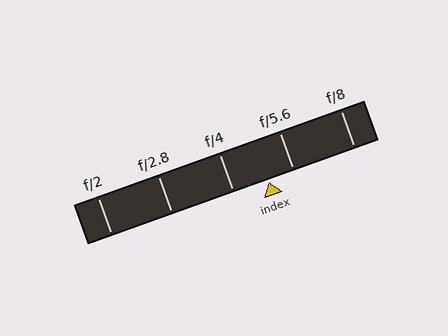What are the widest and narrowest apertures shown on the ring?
The widest aperture shown is f/2 and the narrowest is f/8.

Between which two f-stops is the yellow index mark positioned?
The index mark is between f/4 and f/5.6.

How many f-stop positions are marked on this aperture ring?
There are 5 f-stop positions marked.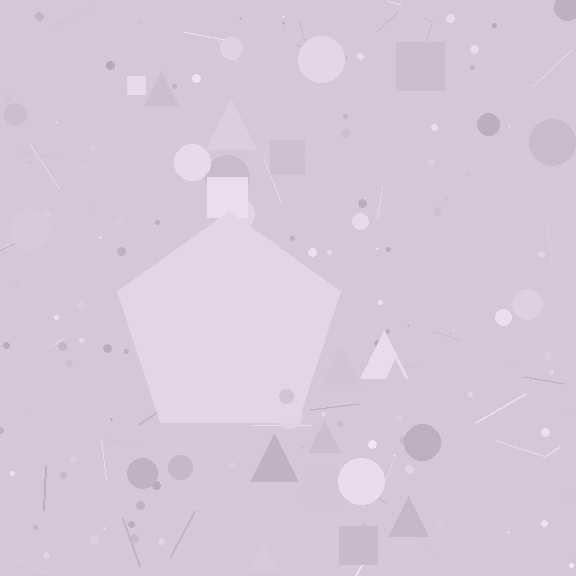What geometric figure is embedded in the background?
A pentagon is embedded in the background.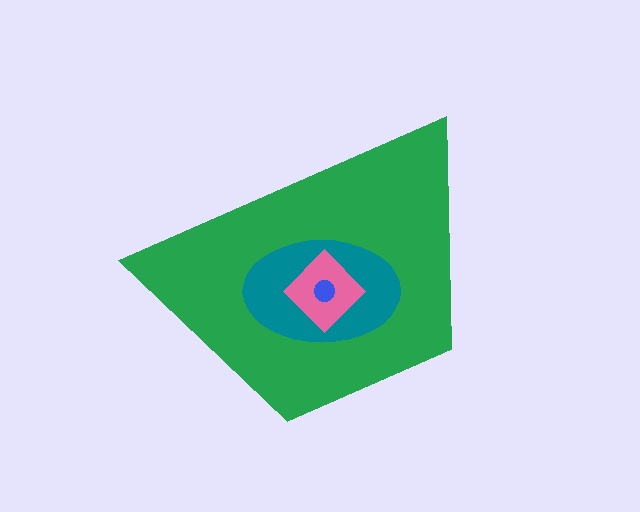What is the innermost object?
The blue circle.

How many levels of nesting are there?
4.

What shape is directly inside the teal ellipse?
The pink diamond.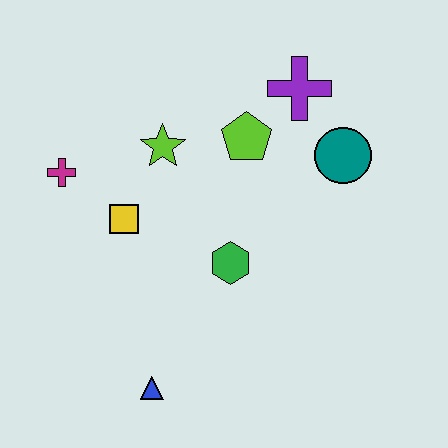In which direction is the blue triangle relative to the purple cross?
The blue triangle is below the purple cross.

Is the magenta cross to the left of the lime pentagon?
Yes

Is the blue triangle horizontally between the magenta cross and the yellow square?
No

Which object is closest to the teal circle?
The purple cross is closest to the teal circle.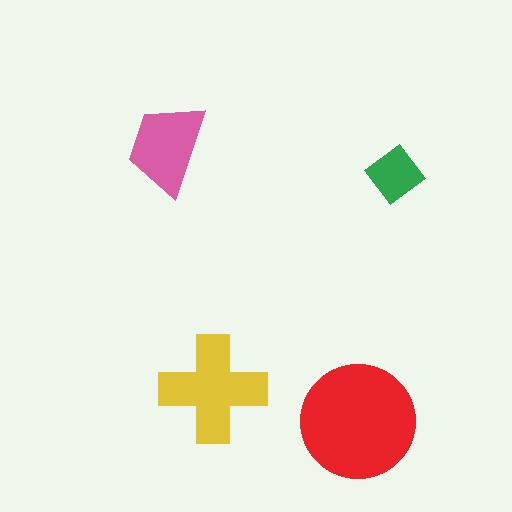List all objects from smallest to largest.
The green diamond, the pink trapezoid, the yellow cross, the red circle.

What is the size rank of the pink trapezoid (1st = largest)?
3rd.